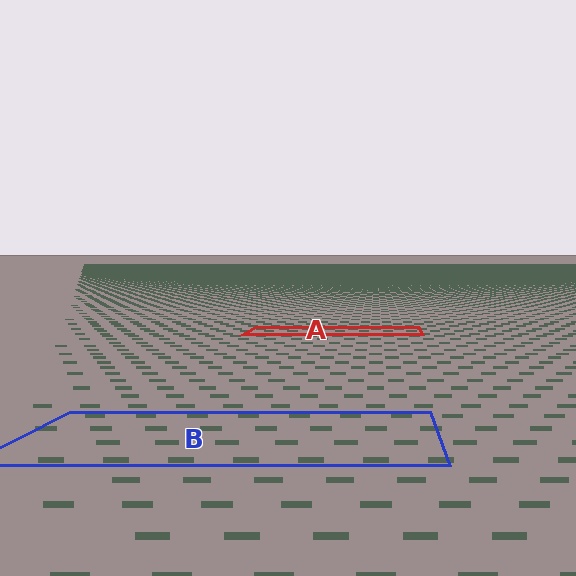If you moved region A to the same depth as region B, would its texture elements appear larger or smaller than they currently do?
They would appear larger. At a closer depth, the same texture elements are projected at a bigger on-screen size.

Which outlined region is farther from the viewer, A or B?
Region A is farther from the viewer — the texture elements inside it appear smaller and more densely packed.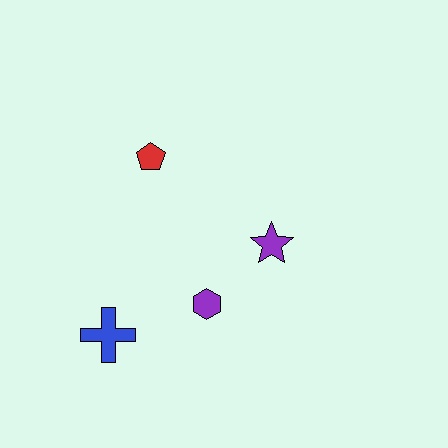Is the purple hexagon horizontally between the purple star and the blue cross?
Yes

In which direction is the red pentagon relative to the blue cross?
The red pentagon is above the blue cross.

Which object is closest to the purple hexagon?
The purple star is closest to the purple hexagon.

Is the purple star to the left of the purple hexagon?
No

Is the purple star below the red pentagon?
Yes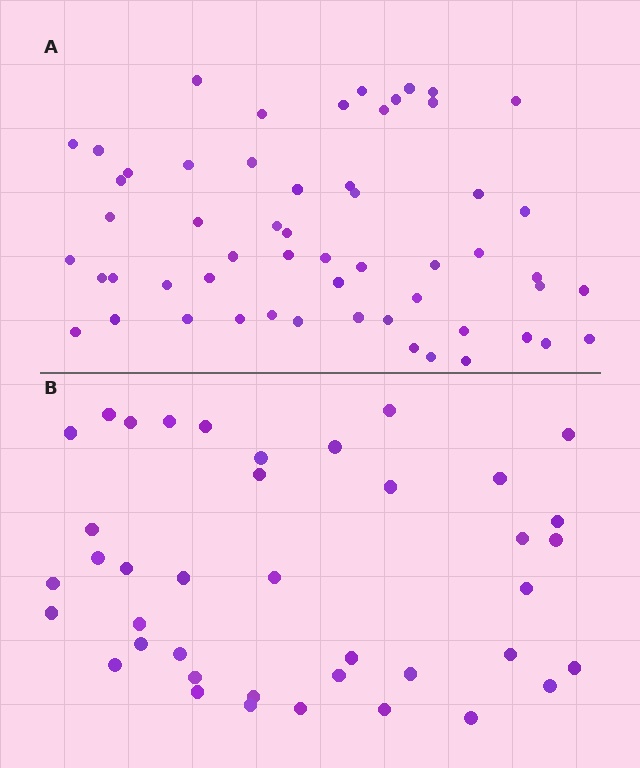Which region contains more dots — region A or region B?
Region A (the top region) has more dots.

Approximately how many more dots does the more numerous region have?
Region A has approximately 15 more dots than region B.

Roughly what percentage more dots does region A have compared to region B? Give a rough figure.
About 40% more.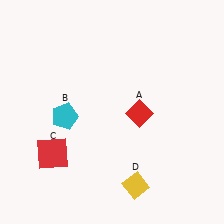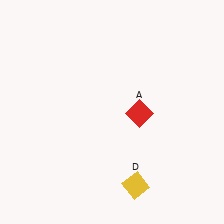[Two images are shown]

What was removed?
The cyan pentagon (B), the red square (C) were removed in Image 2.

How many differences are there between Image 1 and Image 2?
There are 2 differences between the two images.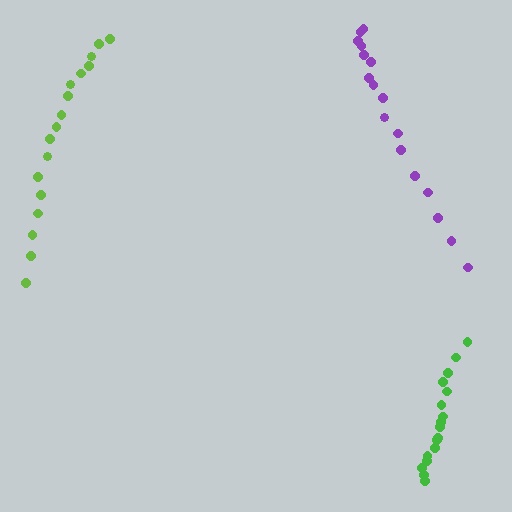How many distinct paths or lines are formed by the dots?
There are 3 distinct paths.